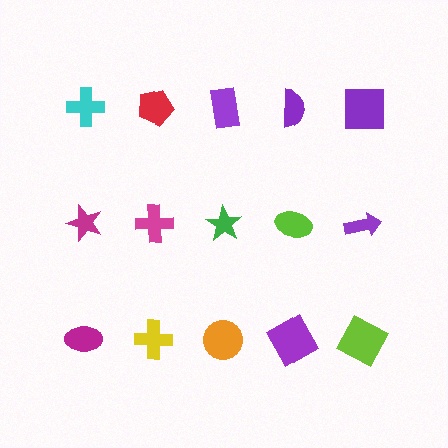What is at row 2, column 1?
A magenta star.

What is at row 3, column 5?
A lime square.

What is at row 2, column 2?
A magenta cross.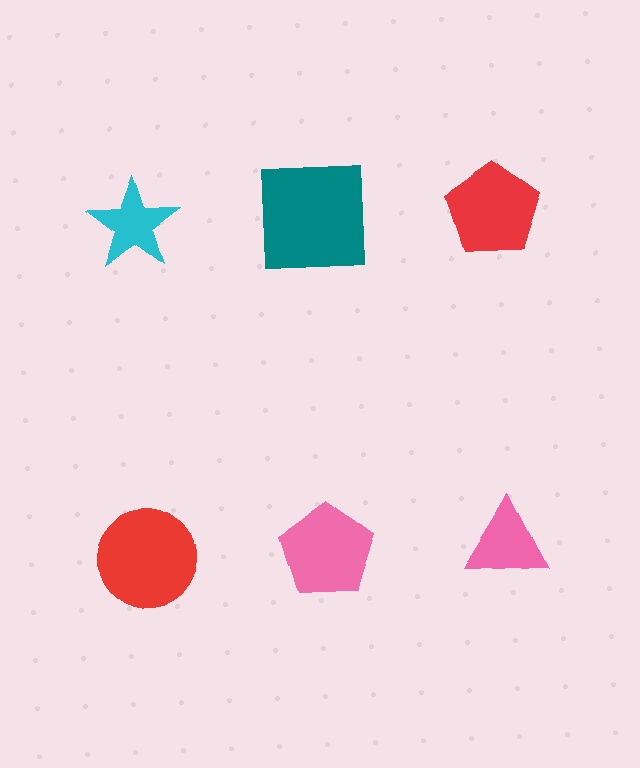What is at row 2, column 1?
A red circle.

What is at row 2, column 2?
A pink pentagon.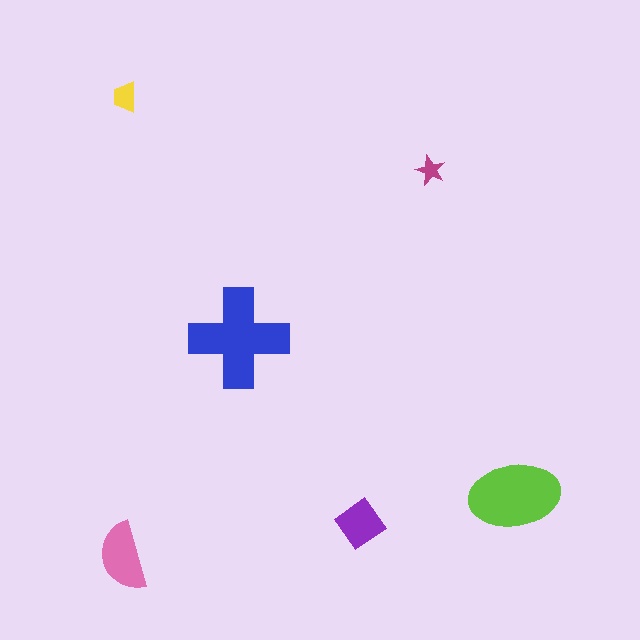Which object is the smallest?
The magenta star.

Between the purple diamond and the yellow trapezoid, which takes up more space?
The purple diamond.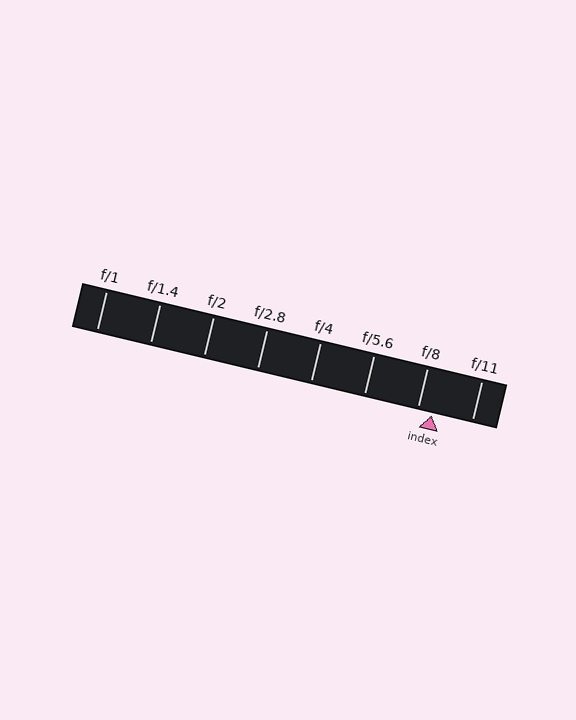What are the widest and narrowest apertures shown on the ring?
The widest aperture shown is f/1 and the narrowest is f/11.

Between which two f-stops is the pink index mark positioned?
The index mark is between f/8 and f/11.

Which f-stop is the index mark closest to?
The index mark is closest to f/8.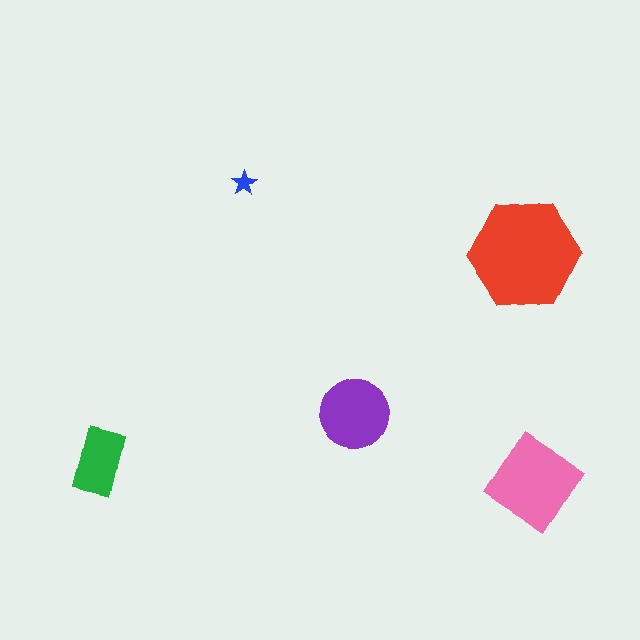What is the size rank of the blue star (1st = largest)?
5th.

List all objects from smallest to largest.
The blue star, the green rectangle, the purple circle, the pink diamond, the red hexagon.